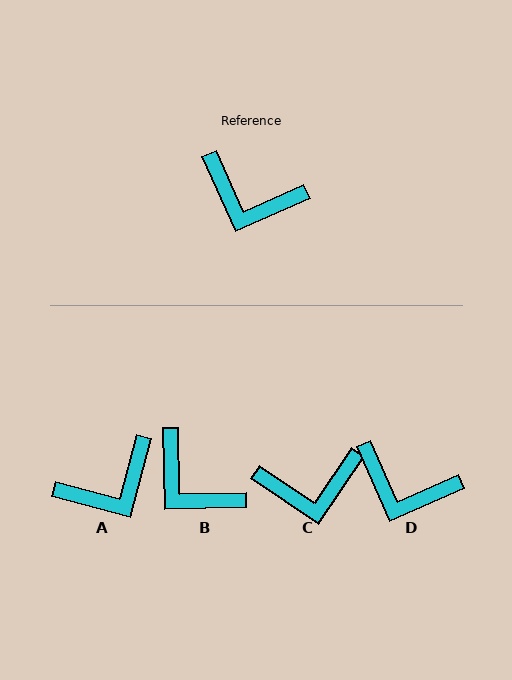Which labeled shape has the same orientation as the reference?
D.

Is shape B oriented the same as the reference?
No, it is off by about 23 degrees.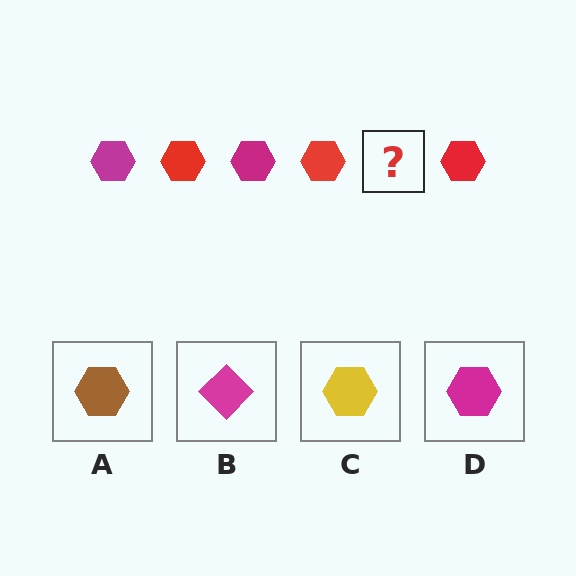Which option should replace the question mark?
Option D.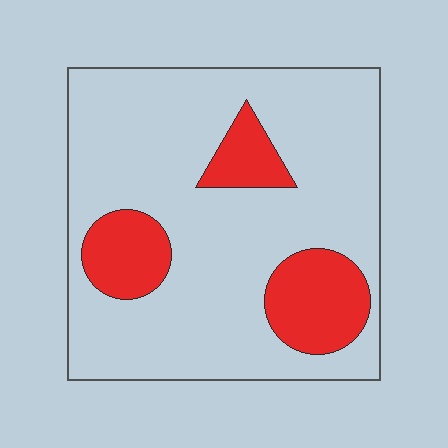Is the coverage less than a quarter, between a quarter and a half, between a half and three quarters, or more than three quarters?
Less than a quarter.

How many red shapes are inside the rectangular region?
3.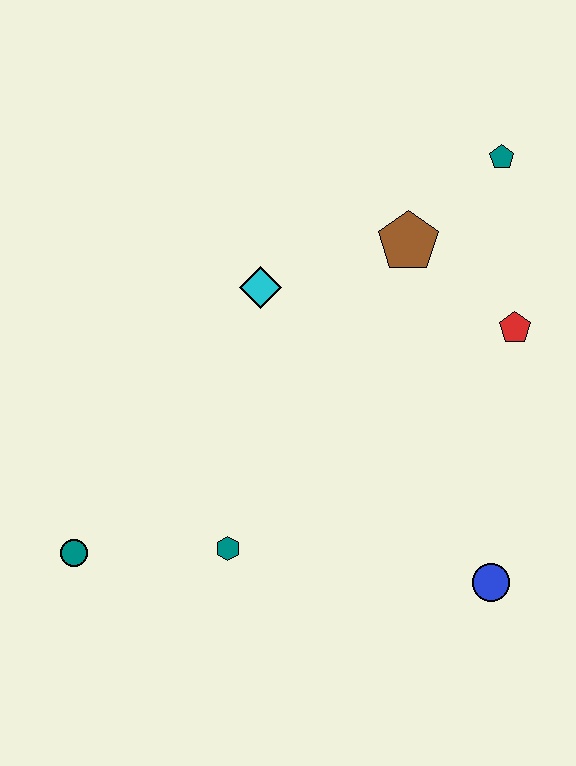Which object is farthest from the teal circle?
The teal pentagon is farthest from the teal circle.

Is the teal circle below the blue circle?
No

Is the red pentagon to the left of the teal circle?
No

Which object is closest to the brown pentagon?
The teal pentagon is closest to the brown pentagon.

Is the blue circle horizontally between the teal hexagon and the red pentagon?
Yes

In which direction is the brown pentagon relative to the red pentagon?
The brown pentagon is to the left of the red pentagon.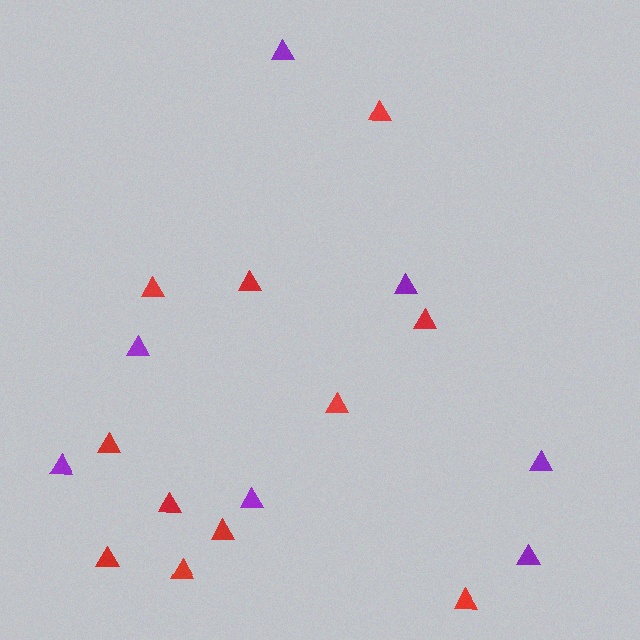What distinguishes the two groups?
There are 2 groups: one group of red triangles (11) and one group of purple triangles (7).